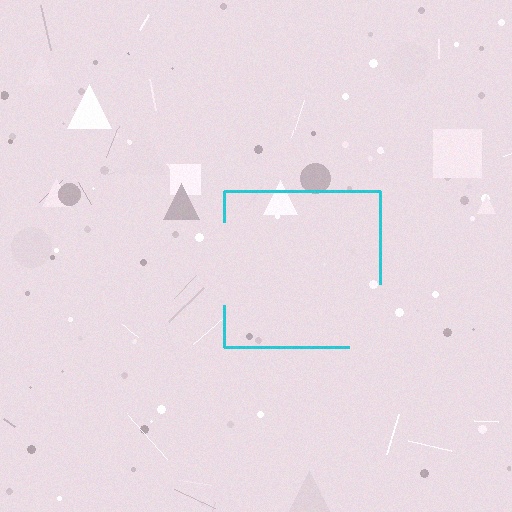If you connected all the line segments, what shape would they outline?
They would outline a square.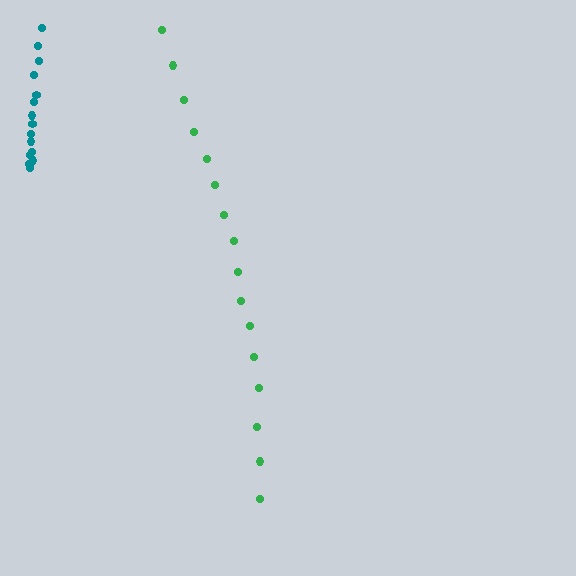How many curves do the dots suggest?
There are 2 distinct paths.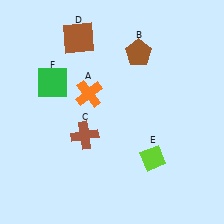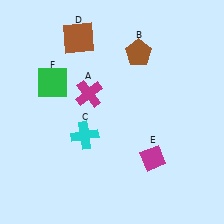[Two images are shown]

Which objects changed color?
A changed from orange to magenta. C changed from brown to cyan. E changed from lime to magenta.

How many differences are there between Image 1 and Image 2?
There are 3 differences between the two images.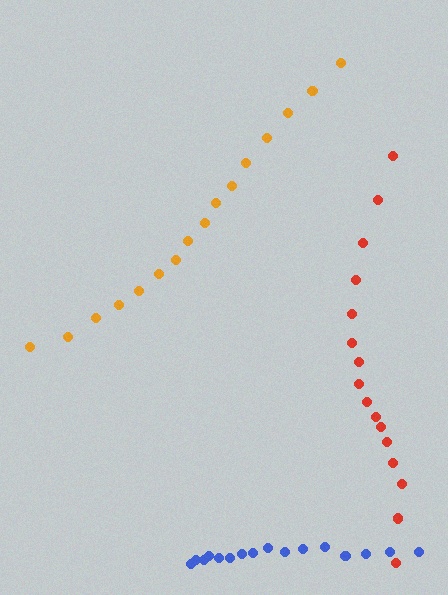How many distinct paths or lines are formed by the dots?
There are 3 distinct paths.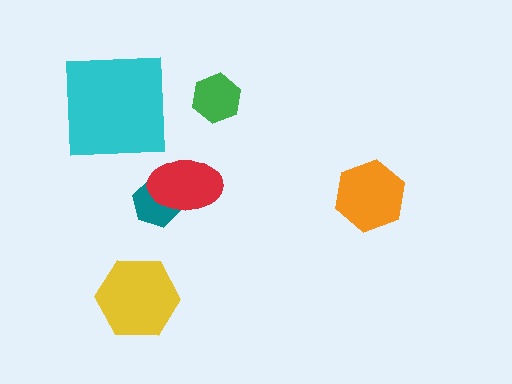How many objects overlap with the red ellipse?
1 object overlaps with the red ellipse.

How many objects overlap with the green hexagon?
0 objects overlap with the green hexagon.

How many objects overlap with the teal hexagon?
1 object overlaps with the teal hexagon.